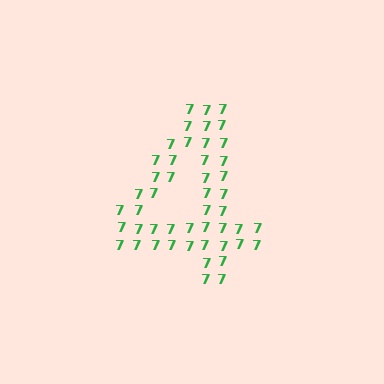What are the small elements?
The small elements are digit 7's.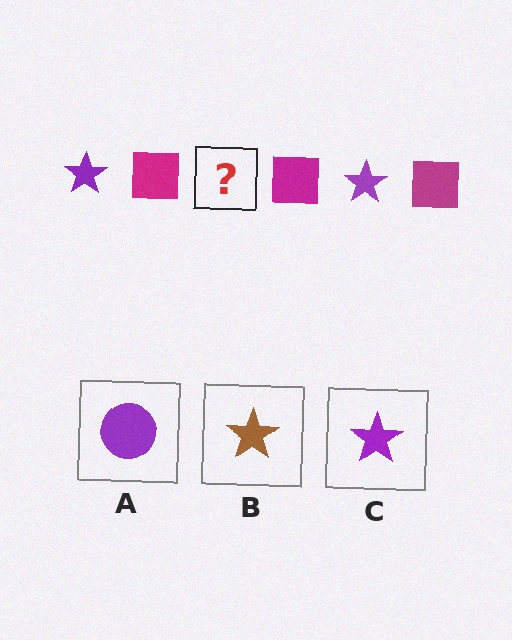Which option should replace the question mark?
Option C.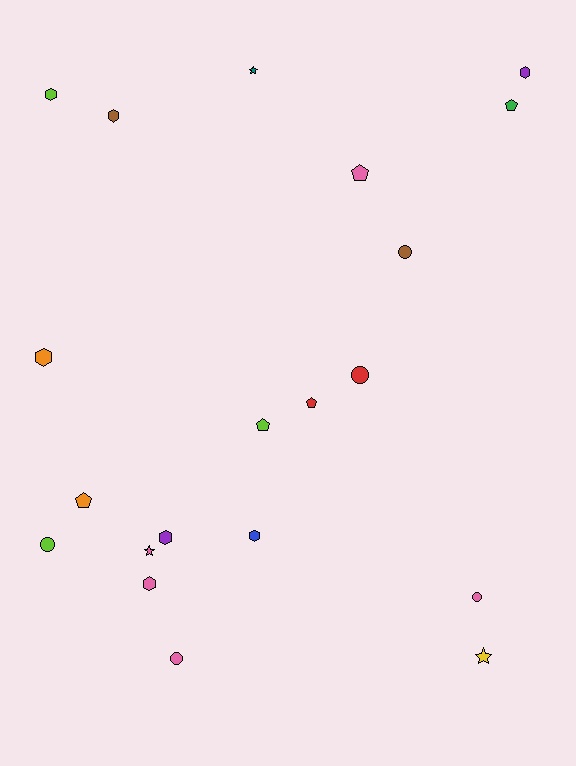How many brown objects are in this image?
There are 2 brown objects.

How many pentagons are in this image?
There are 5 pentagons.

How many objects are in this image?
There are 20 objects.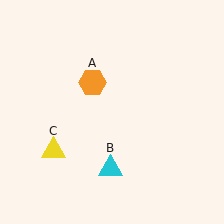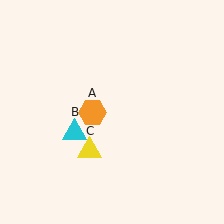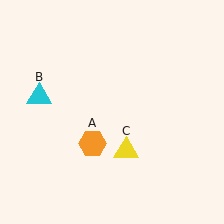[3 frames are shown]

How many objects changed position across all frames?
3 objects changed position: orange hexagon (object A), cyan triangle (object B), yellow triangle (object C).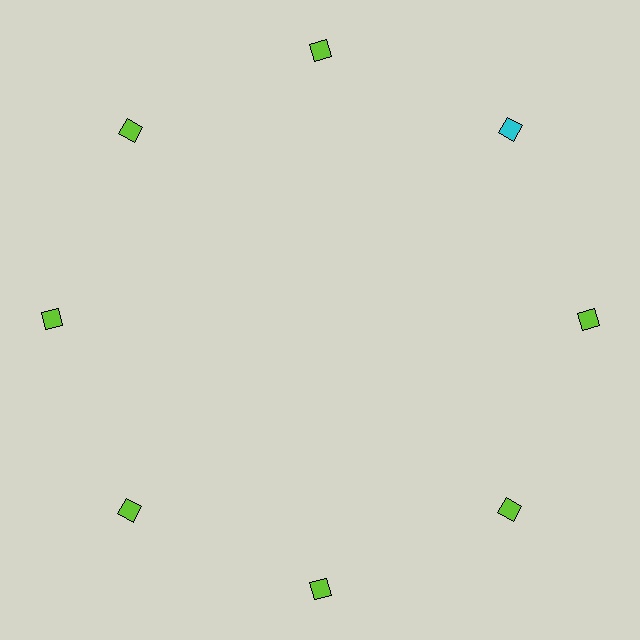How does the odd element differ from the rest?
It has a different color: cyan instead of lime.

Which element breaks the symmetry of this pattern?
The cyan square at roughly the 2 o'clock position breaks the symmetry. All other shapes are lime squares.